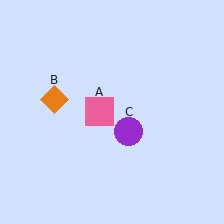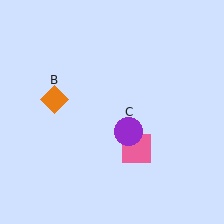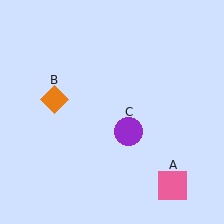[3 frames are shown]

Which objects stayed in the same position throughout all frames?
Orange diamond (object B) and purple circle (object C) remained stationary.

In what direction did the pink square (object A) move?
The pink square (object A) moved down and to the right.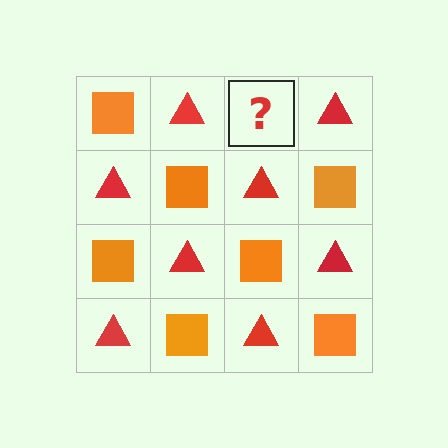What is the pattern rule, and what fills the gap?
The rule is that it alternates orange square and red triangle in a checkerboard pattern. The gap should be filled with an orange square.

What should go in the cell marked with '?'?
The missing cell should contain an orange square.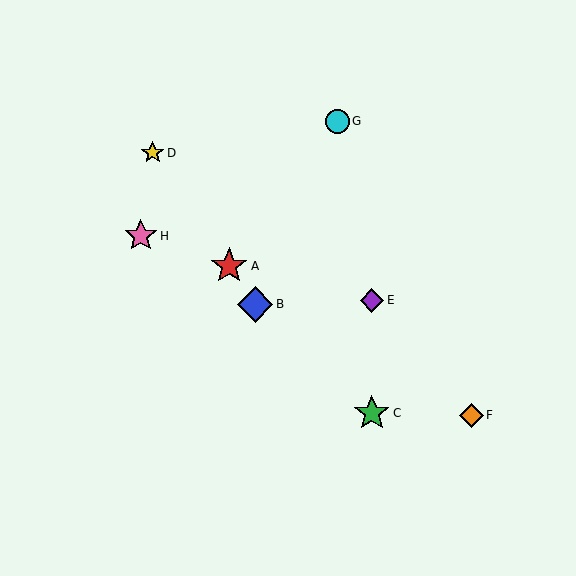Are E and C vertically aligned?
Yes, both are at x≈372.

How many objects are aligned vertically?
2 objects (C, E) are aligned vertically.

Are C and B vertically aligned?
No, C is at x≈372 and B is at x≈255.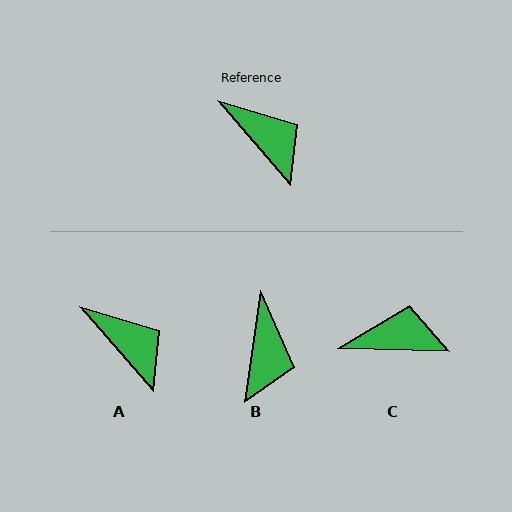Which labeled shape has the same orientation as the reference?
A.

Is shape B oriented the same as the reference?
No, it is off by about 49 degrees.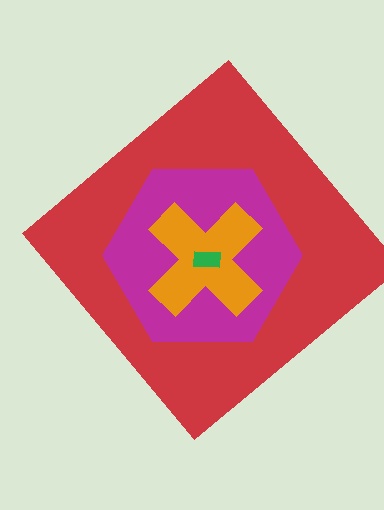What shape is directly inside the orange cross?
The green rectangle.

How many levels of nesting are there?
4.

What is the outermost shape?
The red diamond.